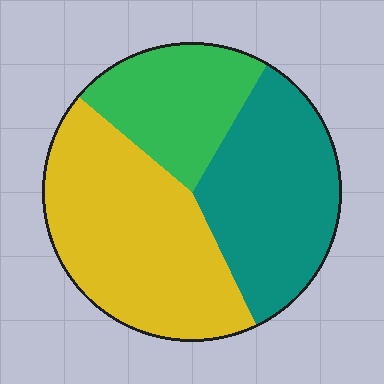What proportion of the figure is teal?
Teal covers around 35% of the figure.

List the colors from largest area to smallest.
From largest to smallest: yellow, teal, green.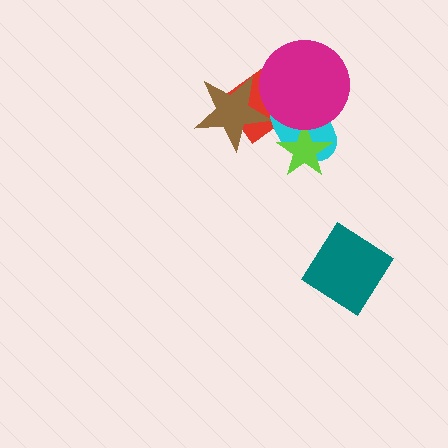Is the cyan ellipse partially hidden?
Yes, it is partially covered by another shape.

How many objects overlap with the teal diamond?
0 objects overlap with the teal diamond.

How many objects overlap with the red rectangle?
4 objects overlap with the red rectangle.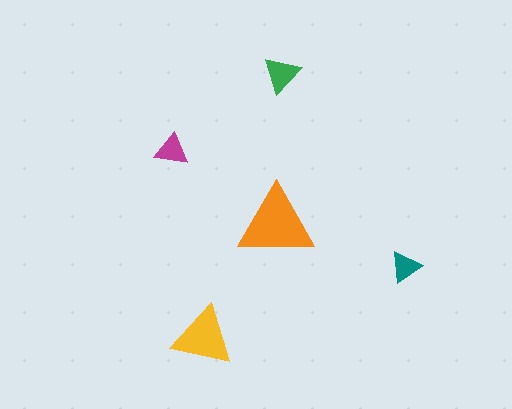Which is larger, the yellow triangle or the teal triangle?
The yellow one.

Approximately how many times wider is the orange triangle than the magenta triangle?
About 2.5 times wider.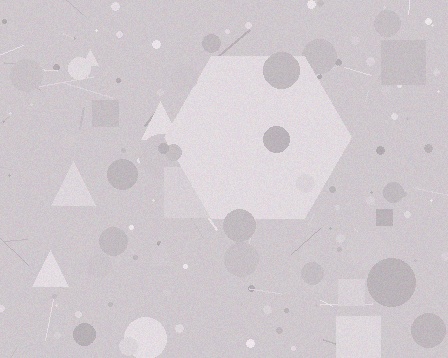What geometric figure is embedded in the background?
A hexagon is embedded in the background.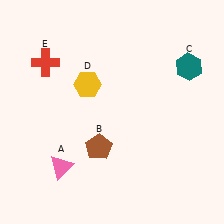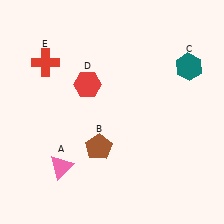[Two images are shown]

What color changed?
The hexagon (D) changed from yellow in Image 1 to red in Image 2.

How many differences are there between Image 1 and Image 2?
There is 1 difference between the two images.